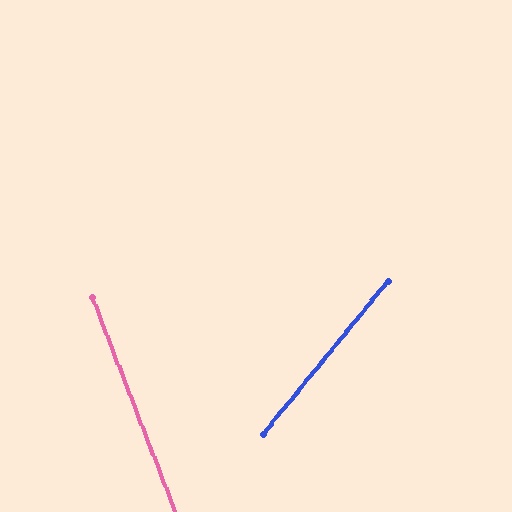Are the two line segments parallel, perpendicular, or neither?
Neither parallel nor perpendicular — they differ by about 60°.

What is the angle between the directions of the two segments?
Approximately 60 degrees.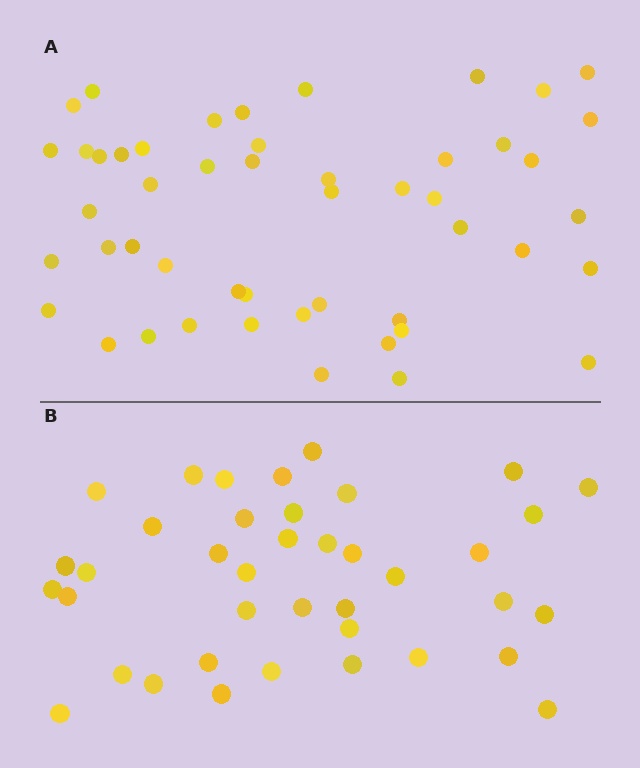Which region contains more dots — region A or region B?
Region A (the top region) has more dots.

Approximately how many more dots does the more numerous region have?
Region A has roughly 10 or so more dots than region B.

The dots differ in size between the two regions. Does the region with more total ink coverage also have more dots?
No. Region B has more total ink coverage because its dots are larger, but region A actually contains more individual dots. Total area can be misleading — the number of items is what matters here.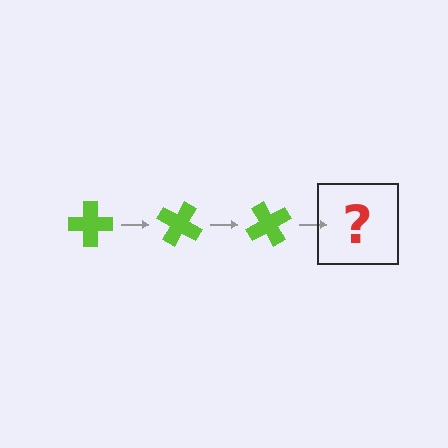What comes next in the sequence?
The next element should be a lime cross rotated 90 degrees.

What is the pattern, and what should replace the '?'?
The pattern is that the cross rotates 30 degrees each step. The '?' should be a lime cross rotated 90 degrees.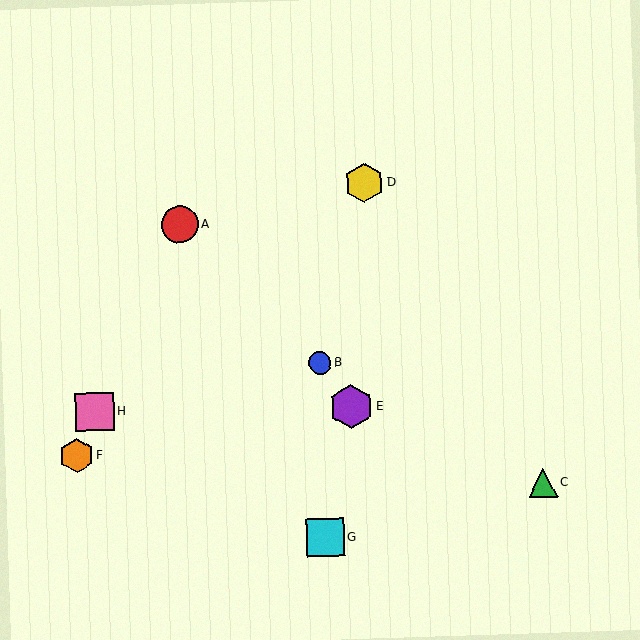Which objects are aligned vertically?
Objects B, G are aligned vertically.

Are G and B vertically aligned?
Yes, both are at x≈325.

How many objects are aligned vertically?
2 objects (B, G) are aligned vertically.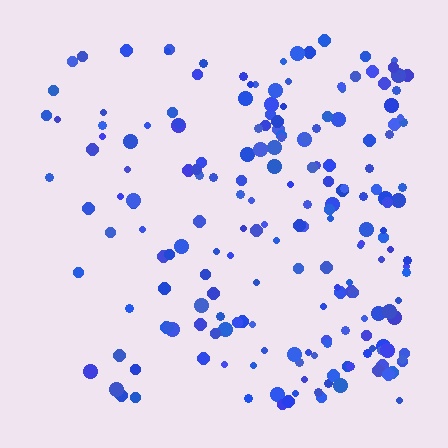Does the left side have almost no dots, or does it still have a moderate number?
Still a moderate number, just noticeably fewer than the right.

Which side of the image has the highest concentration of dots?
The right.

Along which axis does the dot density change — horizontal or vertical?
Horizontal.